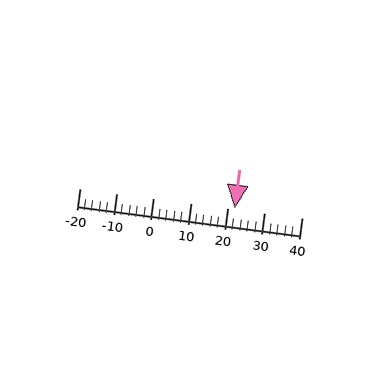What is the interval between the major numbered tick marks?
The major tick marks are spaced 10 units apart.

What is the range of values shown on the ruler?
The ruler shows values from -20 to 40.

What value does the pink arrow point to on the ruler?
The pink arrow points to approximately 22.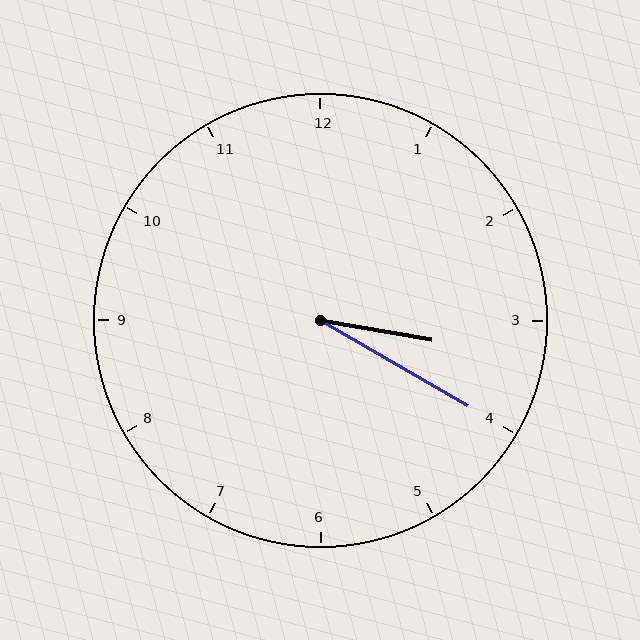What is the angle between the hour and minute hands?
Approximately 20 degrees.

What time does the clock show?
3:20.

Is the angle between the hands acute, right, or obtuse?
It is acute.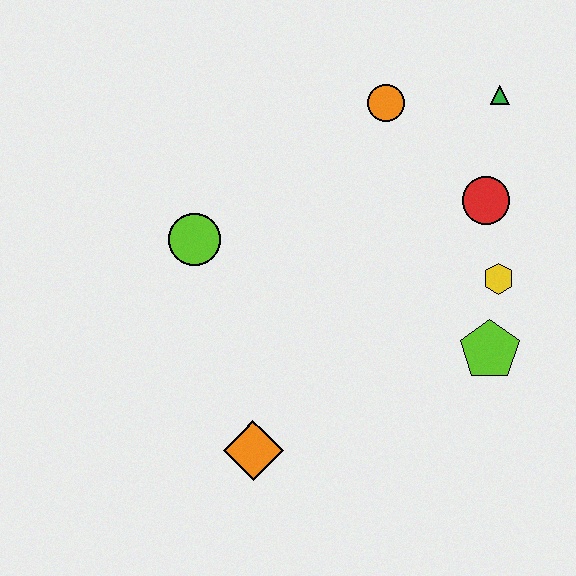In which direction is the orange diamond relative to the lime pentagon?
The orange diamond is to the left of the lime pentagon.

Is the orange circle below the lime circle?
No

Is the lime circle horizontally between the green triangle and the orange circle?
No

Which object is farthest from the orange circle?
The orange diamond is farthest from the orange circle.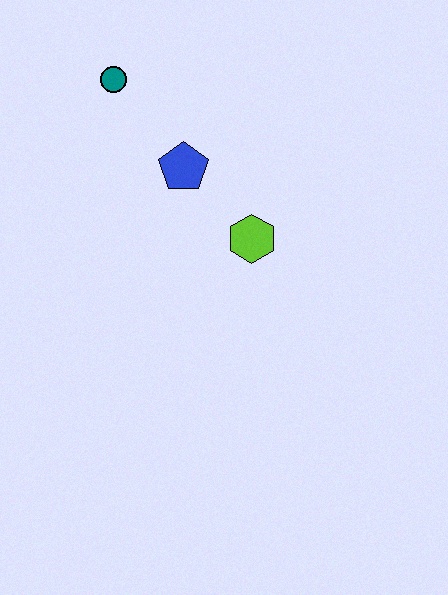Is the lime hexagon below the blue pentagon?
Yes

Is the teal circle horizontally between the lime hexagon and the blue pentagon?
No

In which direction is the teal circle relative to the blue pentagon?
The teal circle is above the blue pentagon.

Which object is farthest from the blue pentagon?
The teal circle is farthest from the blue pentagon.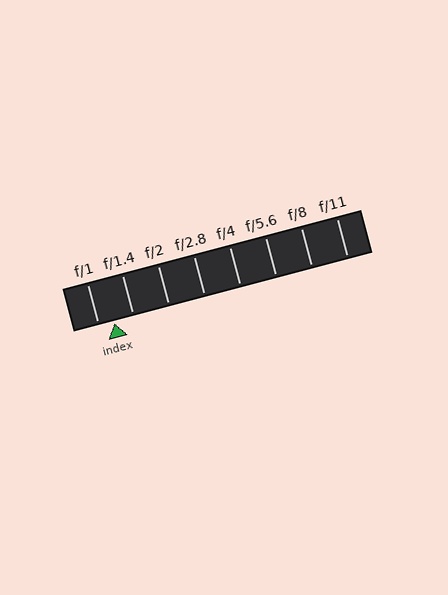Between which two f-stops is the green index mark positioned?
The index mark is between f/1 and f/1.4.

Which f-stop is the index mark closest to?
The index mark is closest to f/1.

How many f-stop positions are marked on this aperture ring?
There are 8 f-stop positions marked.